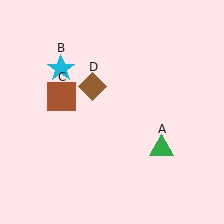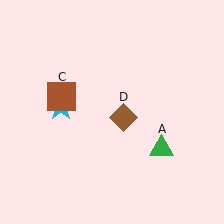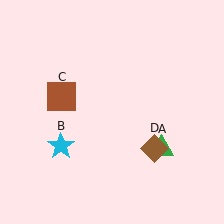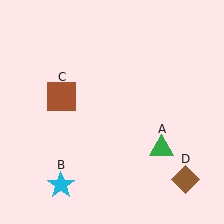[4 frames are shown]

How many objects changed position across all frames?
2 objects changed position: cyan star (object B), brown diamond (object D).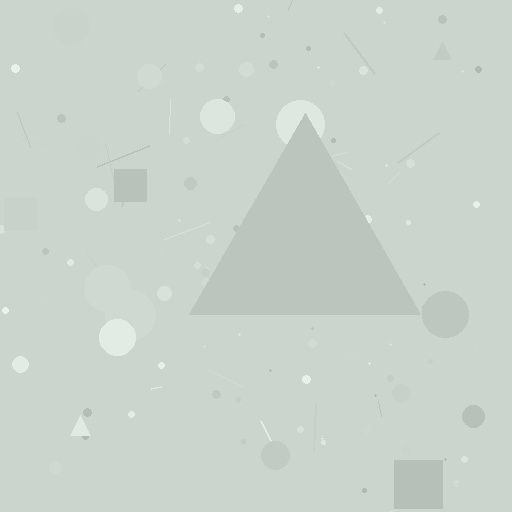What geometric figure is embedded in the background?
A triangle is embedded in the background.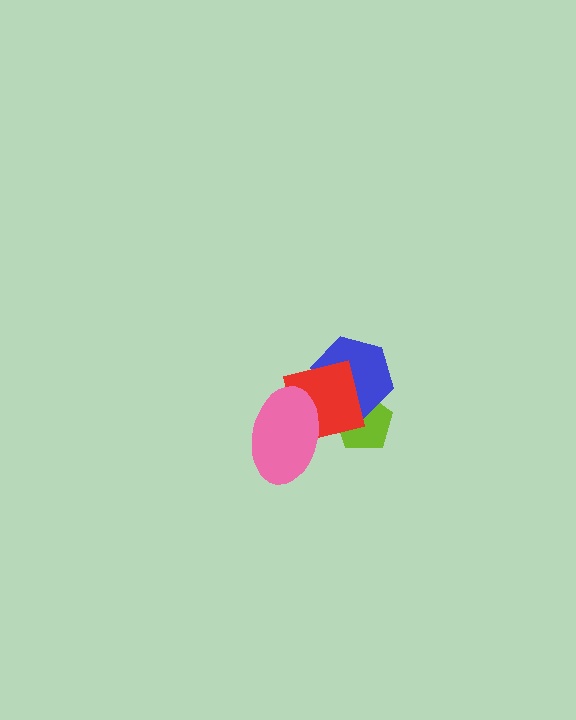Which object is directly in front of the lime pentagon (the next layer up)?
The blue hexagon is directly in front of the lime pentagon.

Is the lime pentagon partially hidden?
Yes, it is partially covered by another shape.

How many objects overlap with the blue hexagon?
2 objects overlap with the blue hexagon.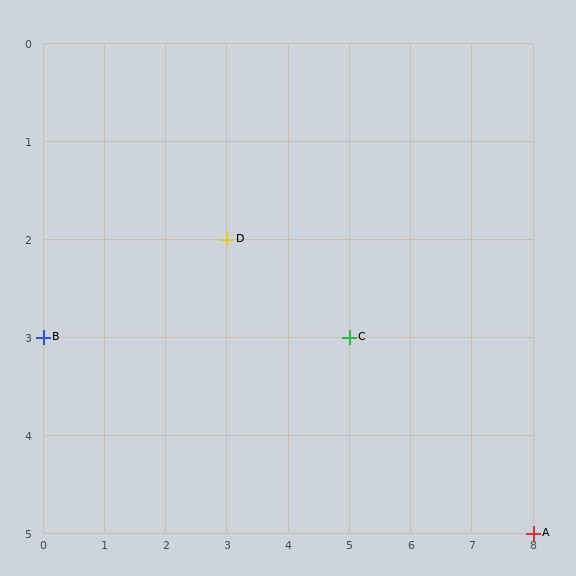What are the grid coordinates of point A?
Point A is at grid coordinates (8, 5).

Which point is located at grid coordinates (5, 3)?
Point C is at (5, 3).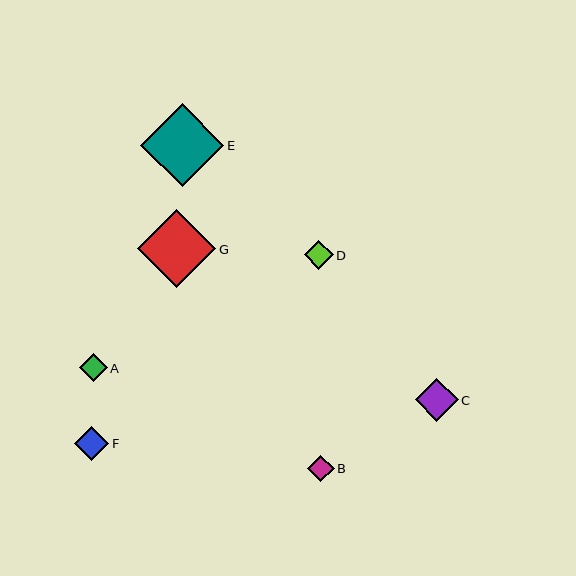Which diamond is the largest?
Diamond E is the largest with a size of approximately 83 pixels.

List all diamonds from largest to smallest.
From largest to smallest: E, G, C, F, D, A, B.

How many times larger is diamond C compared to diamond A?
Diamond C is approximately 1.5 times the size of diamond A.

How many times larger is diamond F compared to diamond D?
Diamond F is approximately 1.2 times the size of diamond D.